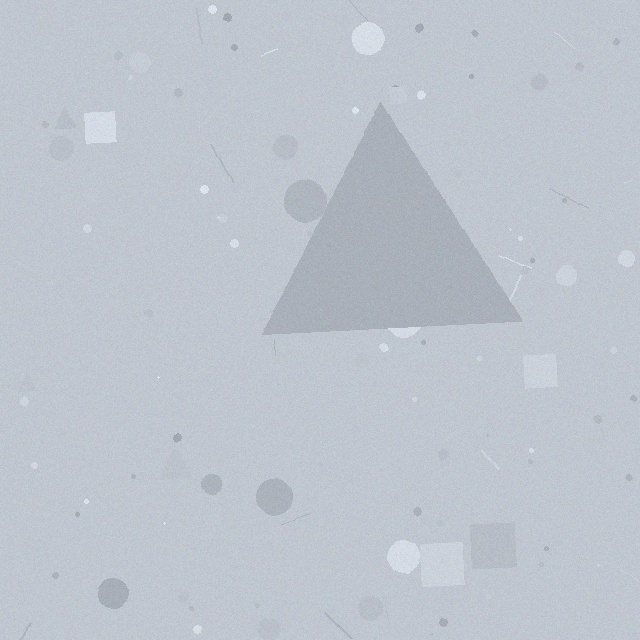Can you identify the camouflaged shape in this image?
The camouflaged shape is a triangle.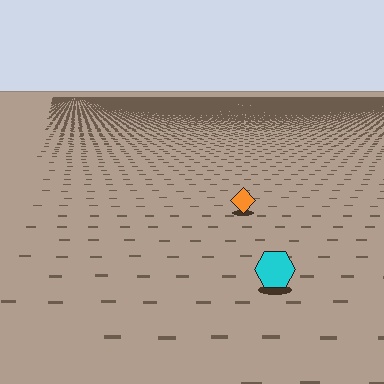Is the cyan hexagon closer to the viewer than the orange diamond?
Yes. The cyan hexagon is closer — you can tell from the texture gradient: the ground texture is coarser near it.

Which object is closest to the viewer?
The cyan hexagon is closest. The texture marks near it are larger and more spread out.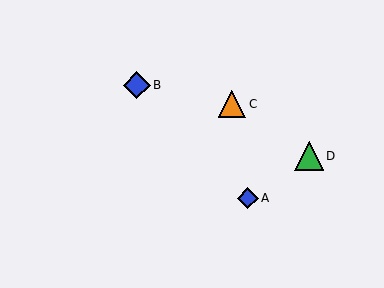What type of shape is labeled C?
Shape C is an orange triangle.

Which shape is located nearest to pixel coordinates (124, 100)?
The blue diamond (labeled B) at (137, 85) is nearest to that location.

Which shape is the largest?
The green triangle (labeled D) is the largest.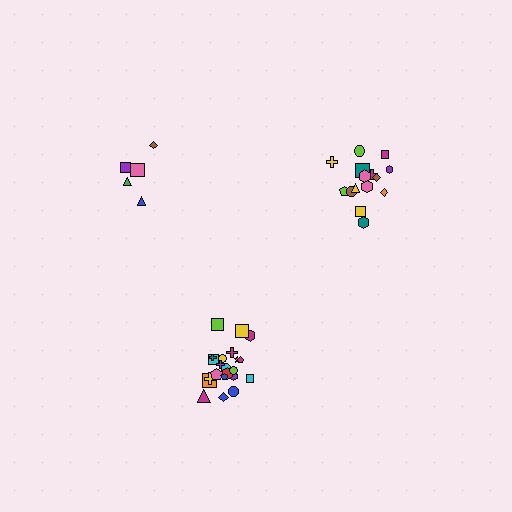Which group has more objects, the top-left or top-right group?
The top-right group.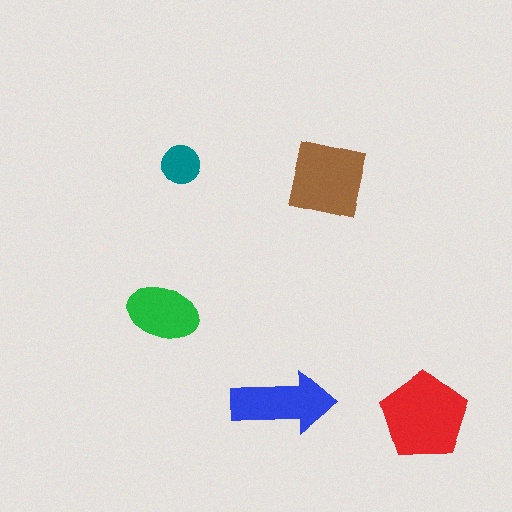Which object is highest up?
The teal circle is topmost.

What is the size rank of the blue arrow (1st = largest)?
3rd.